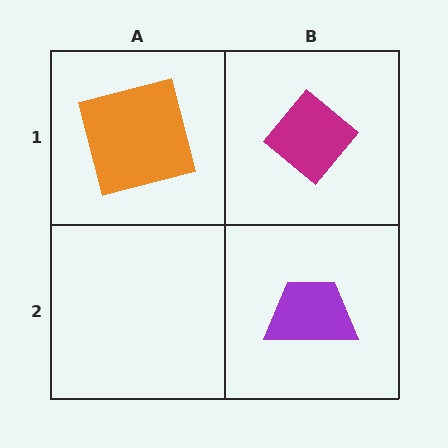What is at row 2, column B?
A purple trapezoid.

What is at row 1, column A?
An orange square.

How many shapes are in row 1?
2 shapes.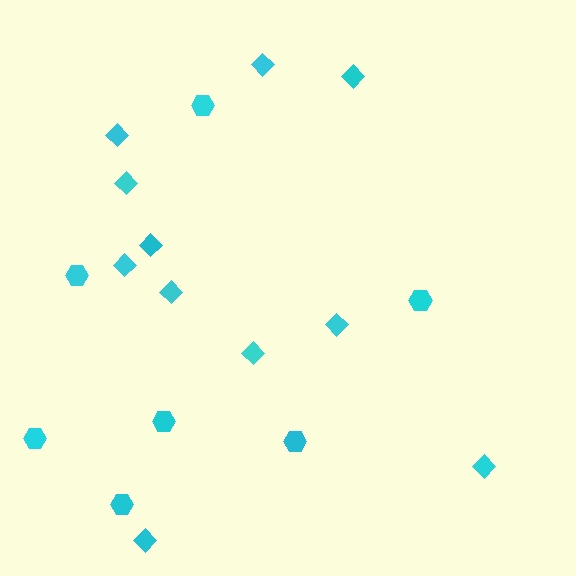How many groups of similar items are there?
There are 2 groups: one group of hexagons (7) and one group of diamonds (11).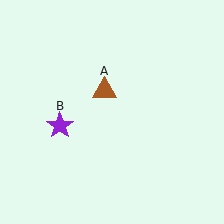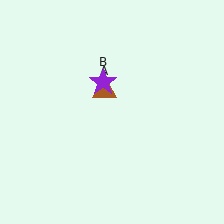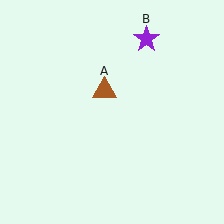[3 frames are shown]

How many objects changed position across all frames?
1 object changed position: purple star (object B).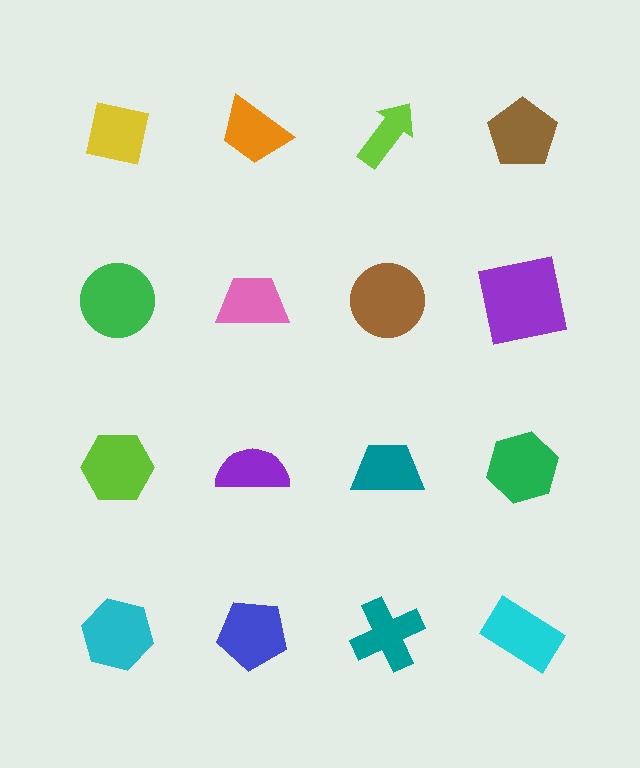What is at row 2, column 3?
A brown circle.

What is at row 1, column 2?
An orange trapezoid.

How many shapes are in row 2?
4 shapes.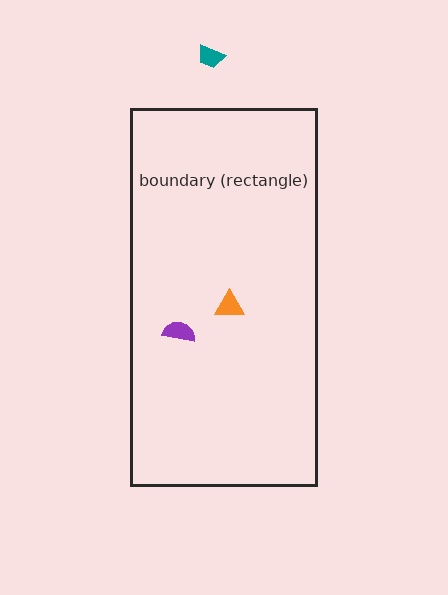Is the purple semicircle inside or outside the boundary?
Inside.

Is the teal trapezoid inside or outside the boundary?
Outside.